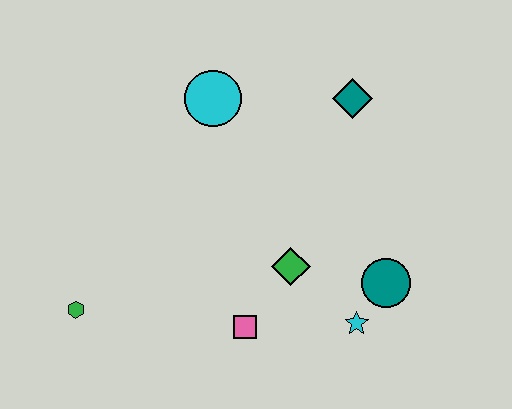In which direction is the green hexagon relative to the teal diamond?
The green hexagon is to the left of the teal diamond.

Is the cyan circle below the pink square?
No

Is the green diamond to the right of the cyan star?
No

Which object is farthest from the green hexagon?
The teal diamond is farthest from the green hexagon.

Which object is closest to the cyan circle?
The teal diamond is closest to the cyan circle.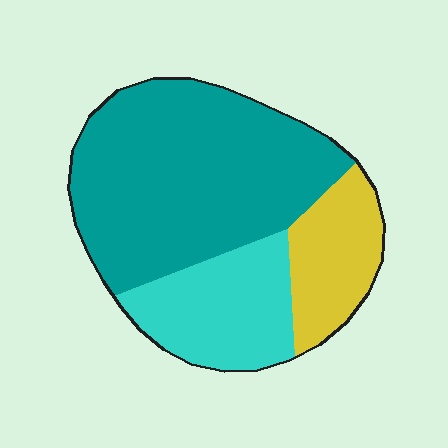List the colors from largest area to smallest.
From largest to smallest: teal, cyan, yellow.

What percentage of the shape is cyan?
Cyan takes up about one quarter (1/4) of the shape.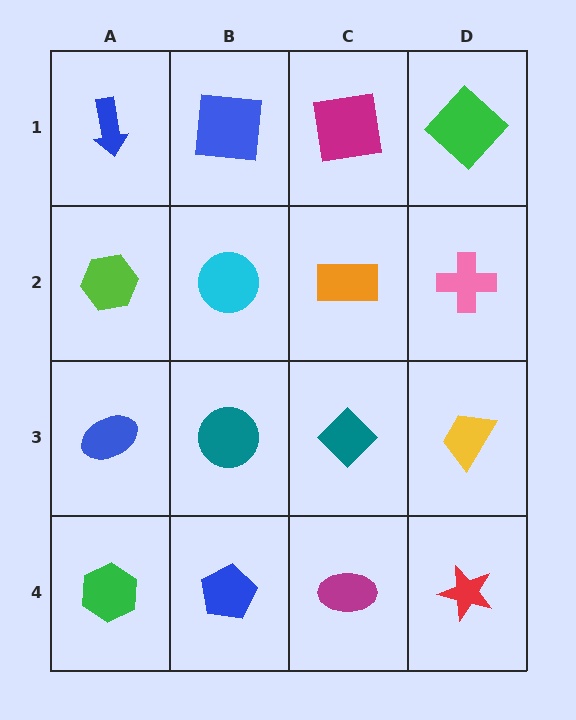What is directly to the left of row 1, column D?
A magenta square.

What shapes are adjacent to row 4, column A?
A blue ellipse (row 3, column A), a blue pentagon (row 4, column B).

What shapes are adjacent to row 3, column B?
A cyan circle (row 2, column B), a blue pentagon (row 4, column B), a blue ellipse (row 3, column A), a teal diamond (row 3, column C).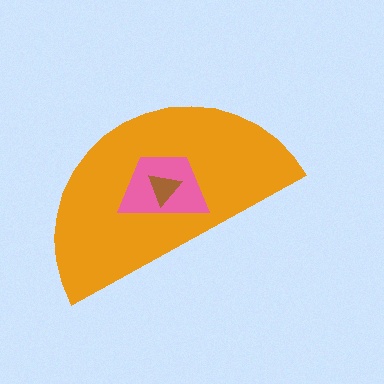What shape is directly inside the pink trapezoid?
The brown triangle.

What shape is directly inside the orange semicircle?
The pink trapezoid.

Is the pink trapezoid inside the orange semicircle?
Yes.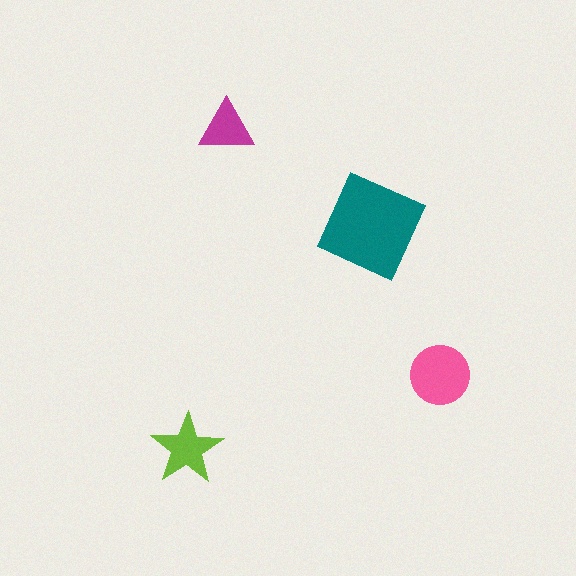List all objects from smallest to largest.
The magenta triangle, the lime star, the pink circle, the teal square.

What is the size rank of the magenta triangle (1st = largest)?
4th.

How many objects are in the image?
There are 4 objects in the image.